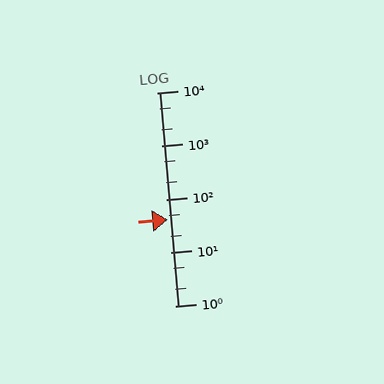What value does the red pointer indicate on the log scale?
The pointer indicates approximately 41.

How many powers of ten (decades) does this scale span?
The scale spans 4 decades, from 1 to 10000.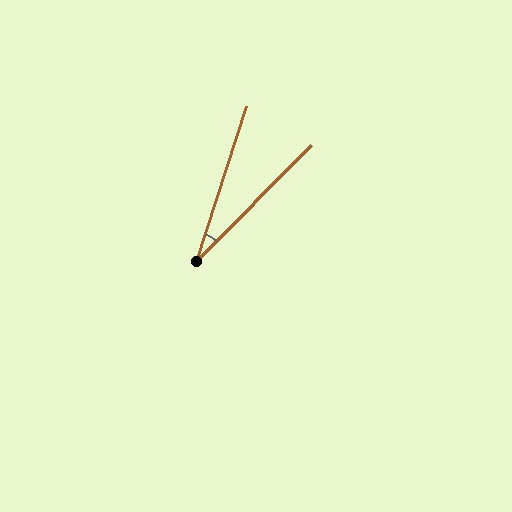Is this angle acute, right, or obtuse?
It is acute.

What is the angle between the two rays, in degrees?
Approximately 27 degrees.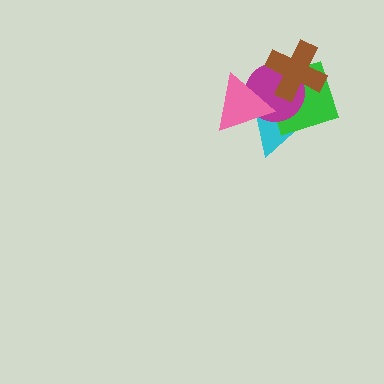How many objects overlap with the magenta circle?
4 objects overlap with the magenta circle.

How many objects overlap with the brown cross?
3 objects overlap with the brown cross.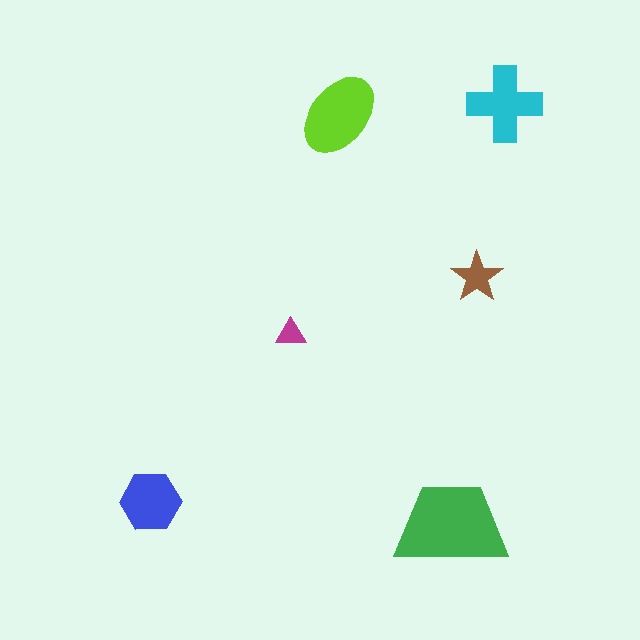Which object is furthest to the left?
The blue hexagon is leftmost.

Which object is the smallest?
The magenta triangle.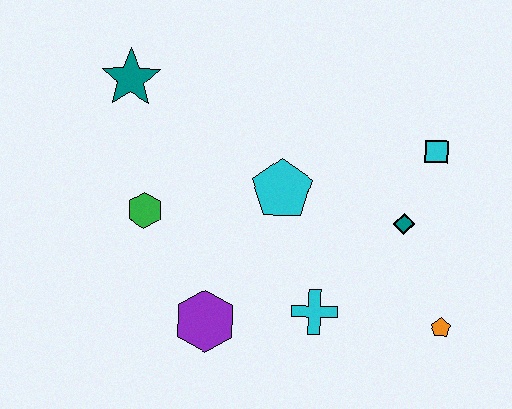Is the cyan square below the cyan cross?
No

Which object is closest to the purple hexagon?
The cyan cross is closest to the purple hexagon.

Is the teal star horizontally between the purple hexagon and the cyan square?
No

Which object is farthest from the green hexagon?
The orange pentagon is farthest from the green hexagon.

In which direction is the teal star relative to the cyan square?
The teal star is to the left of the cyan square.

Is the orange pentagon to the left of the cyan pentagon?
No